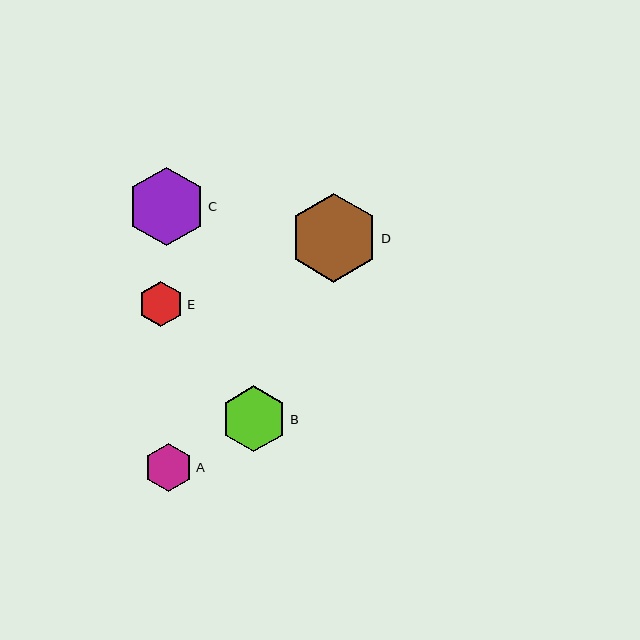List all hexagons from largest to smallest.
From largest to smallest: D, C, B, A, E.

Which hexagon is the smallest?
Hexagon E is the smallest with a size of approximately 46 pixels.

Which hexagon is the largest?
Hexagon D is the largest with a size of approximately 89 pixels.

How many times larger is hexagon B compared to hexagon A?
Hexagon B is approximately 1.4 times the size of hexagon A.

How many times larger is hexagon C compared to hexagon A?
Hexagon C is approximately 1.6 times the size of hexagon A.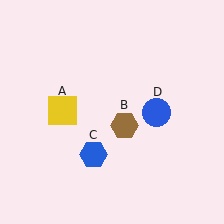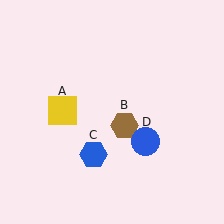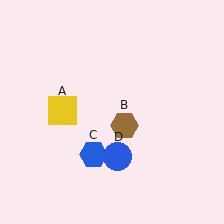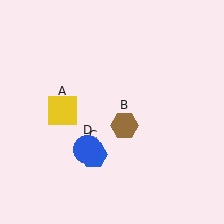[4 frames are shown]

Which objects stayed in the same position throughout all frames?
Yellow square (object A) and brown hexagon (object B) and blue hexagon (object C) remained stationary.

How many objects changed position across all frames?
1 object changed position: blue circle (object D).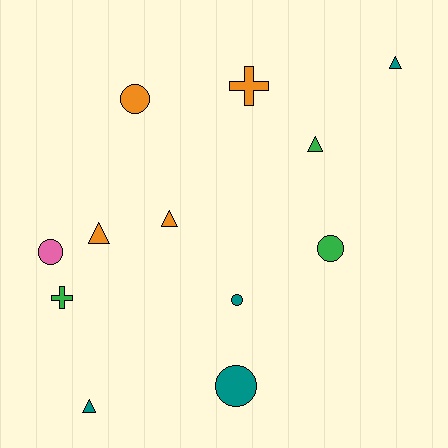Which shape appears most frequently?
Circle, with 5 objects.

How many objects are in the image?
There are 12 objects.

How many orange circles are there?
There is 1 orange circle.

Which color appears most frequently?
Orange, with 4 objects.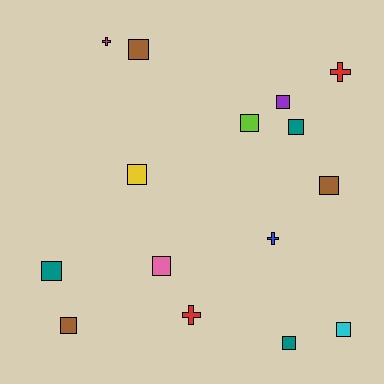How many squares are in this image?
There are 11 squares.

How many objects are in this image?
There are 15 objects.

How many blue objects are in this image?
There is 1 blue object.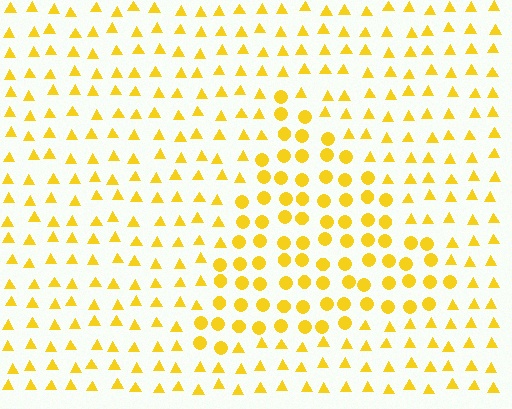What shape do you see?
I see a triangle.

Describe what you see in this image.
The image is filled with small yellow elements arranged in a uniform grid. A triangle-shaped region contains circles, while the surrounding area contains triangles. The boundary is defined purely by the change in element shape.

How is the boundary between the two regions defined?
The boundary is defined by a change in element shape: circles inside vs. triangles outside. All elements share the same color and spacing.